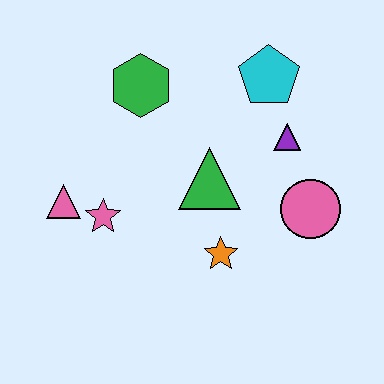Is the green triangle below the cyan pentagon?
Yes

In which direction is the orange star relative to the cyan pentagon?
The orange star is below the cyan pentagon.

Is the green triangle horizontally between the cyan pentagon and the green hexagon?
Yes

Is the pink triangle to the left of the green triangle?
Yes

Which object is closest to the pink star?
The pink triangle is closest to the pink star.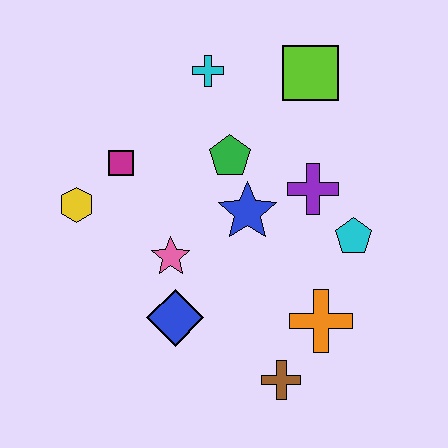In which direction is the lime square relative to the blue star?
The lime square is above the blue star.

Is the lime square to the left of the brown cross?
No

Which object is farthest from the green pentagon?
The brown cross is farthest from the green pentagon.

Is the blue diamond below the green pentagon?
Yes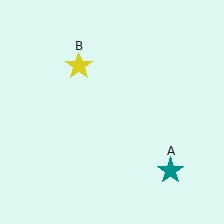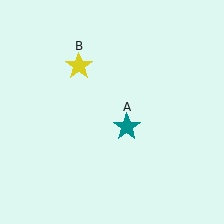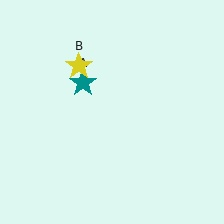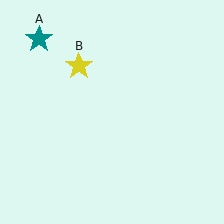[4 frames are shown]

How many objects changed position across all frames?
1 object changed position: teal star (object A).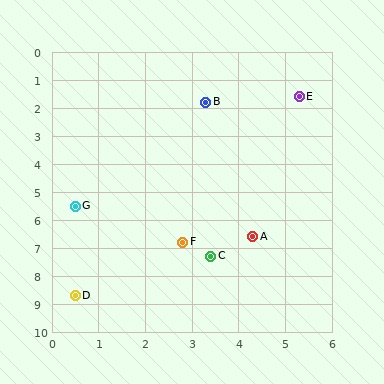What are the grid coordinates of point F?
Point F is at approximately (2.8, 6.8).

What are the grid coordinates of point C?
Point C is at approximately (3.4, 7.3).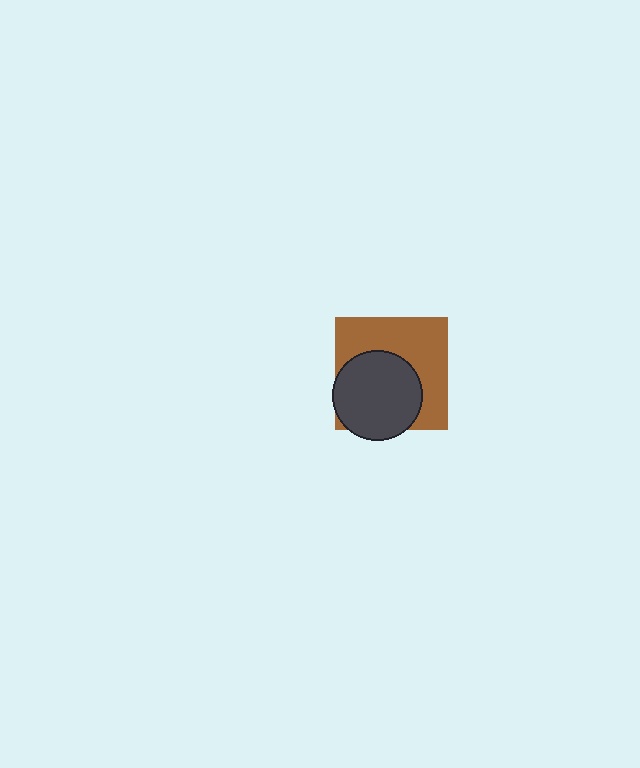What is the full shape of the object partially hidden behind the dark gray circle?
The partially hidden object is a brown square.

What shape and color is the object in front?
The object in front is a dark gray circle.